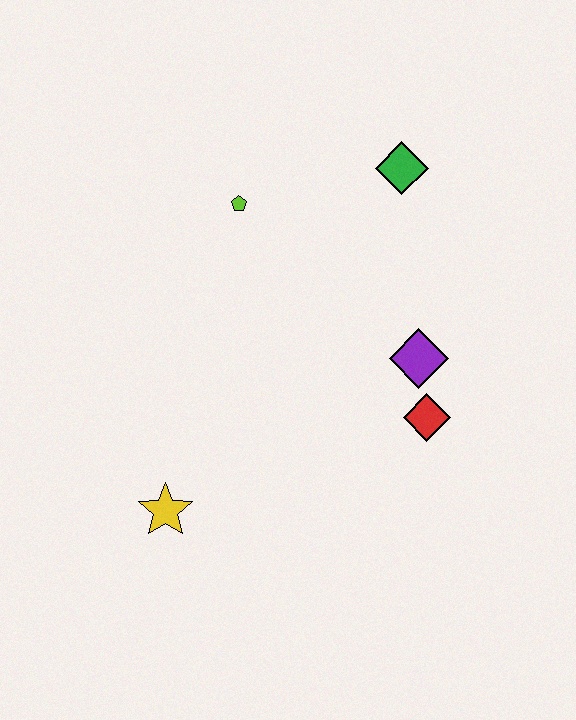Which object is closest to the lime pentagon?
The green diamond is closest to the lime pentagon.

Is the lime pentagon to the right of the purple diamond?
No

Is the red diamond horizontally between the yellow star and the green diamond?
No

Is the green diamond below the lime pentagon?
No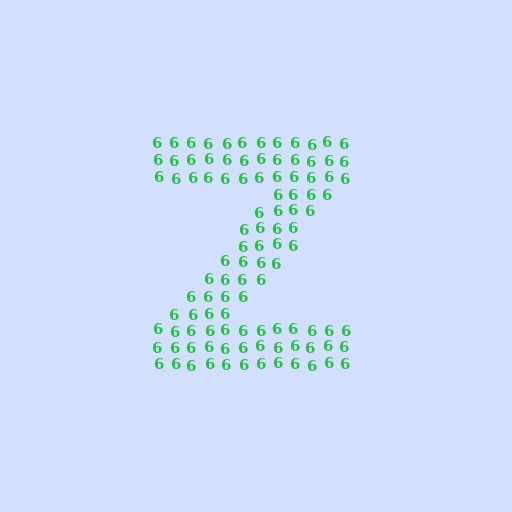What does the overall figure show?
The overall figure shows the letter Z.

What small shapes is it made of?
It is made of small digit 6's.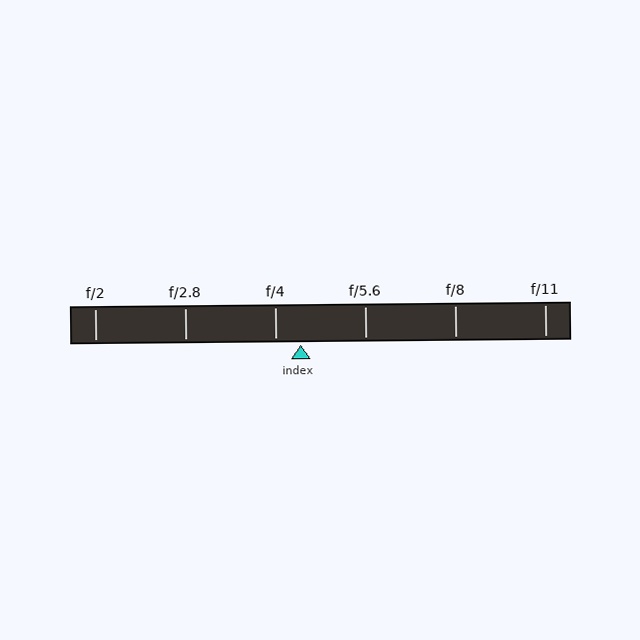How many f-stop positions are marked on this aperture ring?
There are 6 f-stop positions marked.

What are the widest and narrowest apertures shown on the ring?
The widest aperture shown is f/2 and the narrowest is f/11.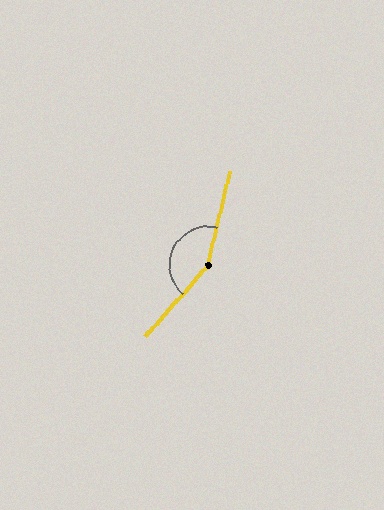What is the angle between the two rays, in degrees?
Approximately 153 degrees.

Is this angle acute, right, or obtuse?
It is obtuse.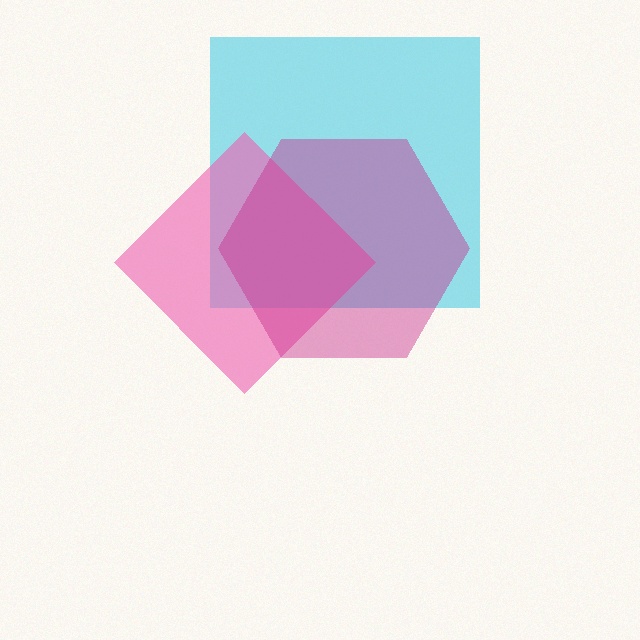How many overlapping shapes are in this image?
There are 3 overlapping shapes in the image.